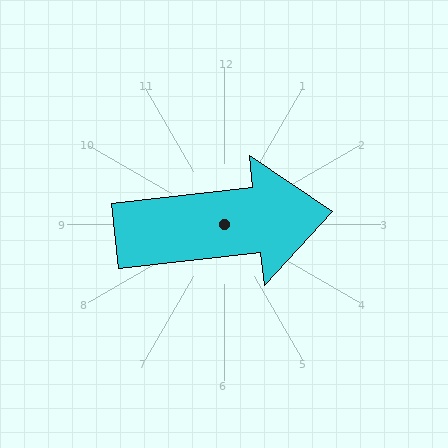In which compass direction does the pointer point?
East.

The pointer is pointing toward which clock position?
Roughly 3 o'clock.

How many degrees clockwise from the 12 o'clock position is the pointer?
Approximately 84 degrees.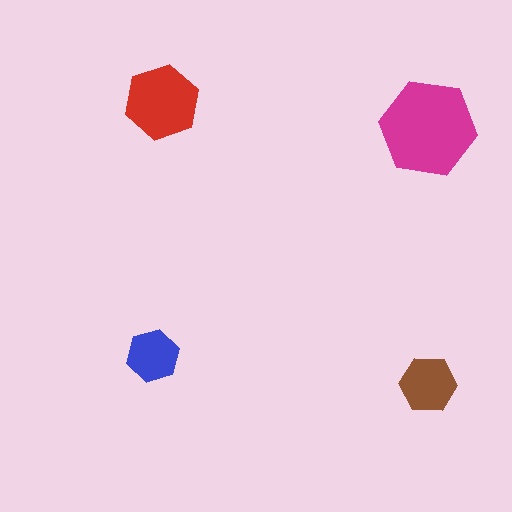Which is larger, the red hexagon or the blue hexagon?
The red one.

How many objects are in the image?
There are 4 objects in the image.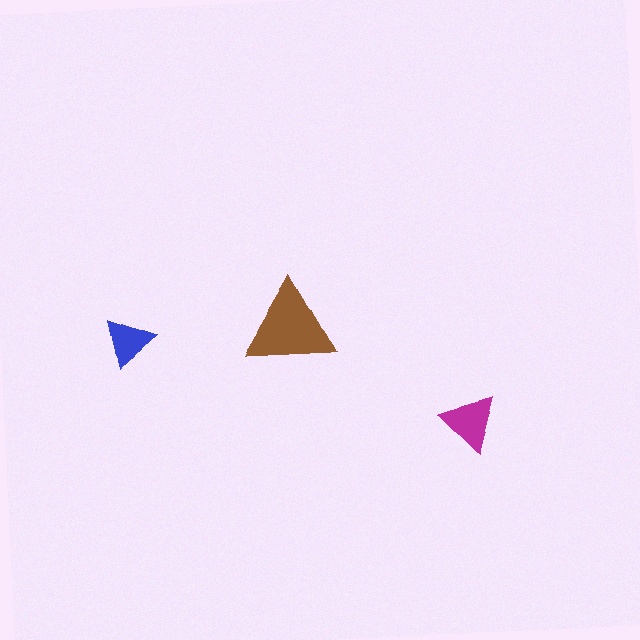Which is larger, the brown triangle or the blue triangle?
The brown one.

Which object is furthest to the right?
The magenta triangle is rightmost.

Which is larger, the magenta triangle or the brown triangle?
The brown one.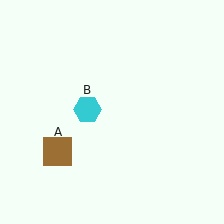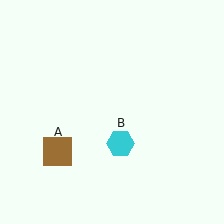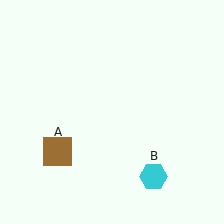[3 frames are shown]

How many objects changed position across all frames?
1 object changed position: cyan hexagon (object B).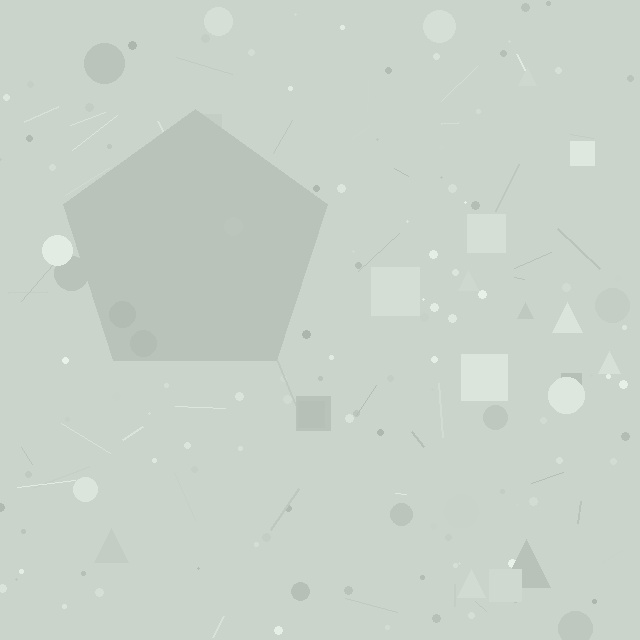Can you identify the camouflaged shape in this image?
The camouflaged shape is a pentagon.